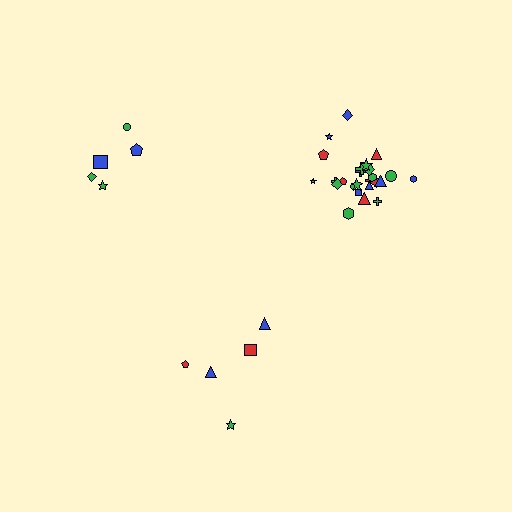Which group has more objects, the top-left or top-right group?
The top-right group.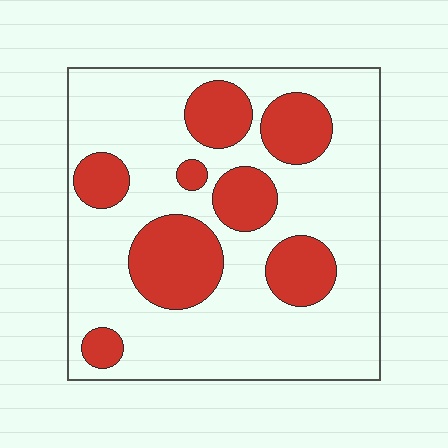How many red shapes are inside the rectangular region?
8.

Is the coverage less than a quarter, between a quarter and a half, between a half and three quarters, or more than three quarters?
Between a quarter and a half.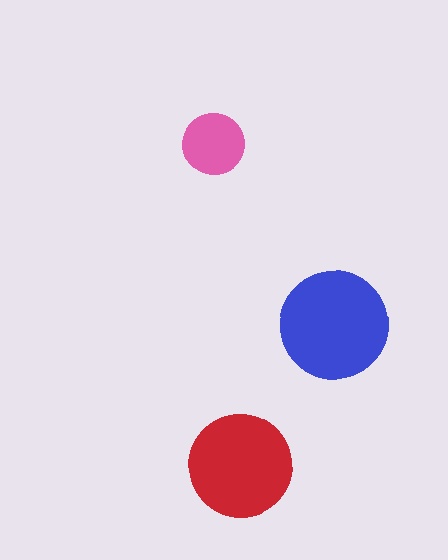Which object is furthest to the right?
The blue circle is rightmost.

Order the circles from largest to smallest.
the blue one, the red one, the pink one.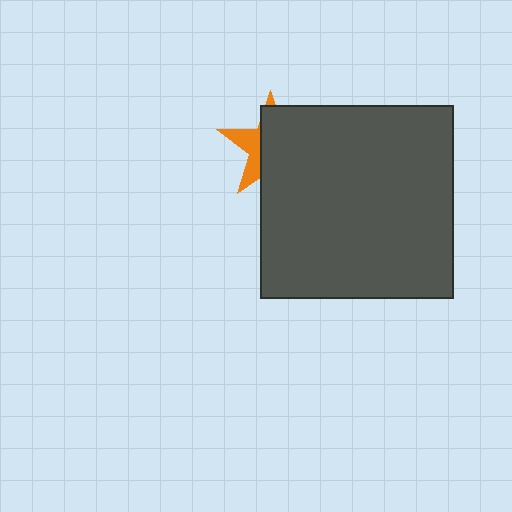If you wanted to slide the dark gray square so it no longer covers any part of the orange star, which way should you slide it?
Slide it right — that is the most direct way to separate the two shapes.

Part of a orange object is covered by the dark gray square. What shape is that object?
It is a star.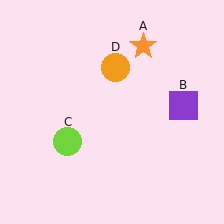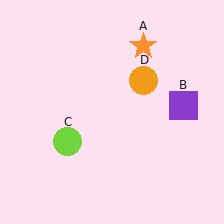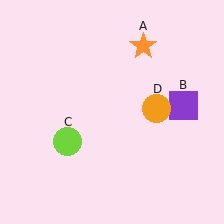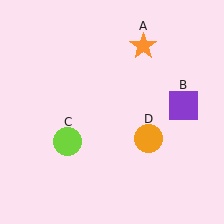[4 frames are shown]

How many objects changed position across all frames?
1 object changed position: orange circle (object D).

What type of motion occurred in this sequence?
The orange circle (object D) rotated clockwise around the center of the scene.